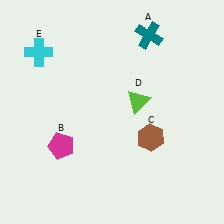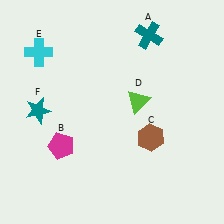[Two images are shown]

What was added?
A teal star (F) was added in Image 2.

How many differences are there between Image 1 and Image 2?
There is 1 difference between the two images.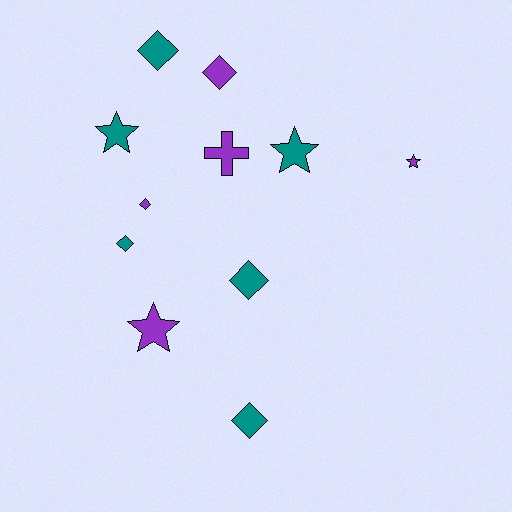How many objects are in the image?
There are 11 objects.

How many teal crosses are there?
There are no teal crosses.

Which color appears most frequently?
Teal, with 6 objects.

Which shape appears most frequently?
Diamond, with 6 objects.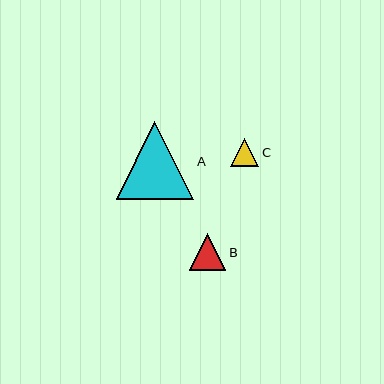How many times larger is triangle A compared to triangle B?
Triangle A is approximately 2.1 times the size of triangle B.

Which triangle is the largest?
Triangle A is the largest with a size of approximately 78 pixels.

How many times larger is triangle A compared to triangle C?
Triangle A is approximately 2.7 times the size of triangle C.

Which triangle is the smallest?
Triangle C is the smallest with a size of approximately 28 pixels.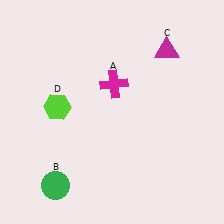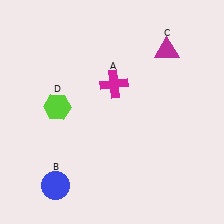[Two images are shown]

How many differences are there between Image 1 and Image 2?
There is 1 difference between the two images.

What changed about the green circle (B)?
In Image 1, B is green. In Image 2, it changed to blue.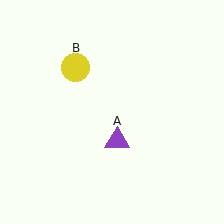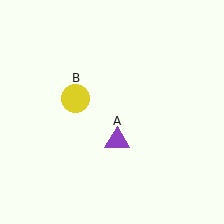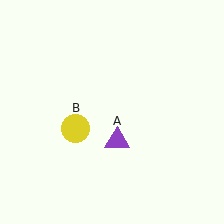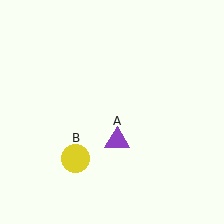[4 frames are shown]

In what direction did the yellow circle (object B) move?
The yellow circle (object B) moved down.